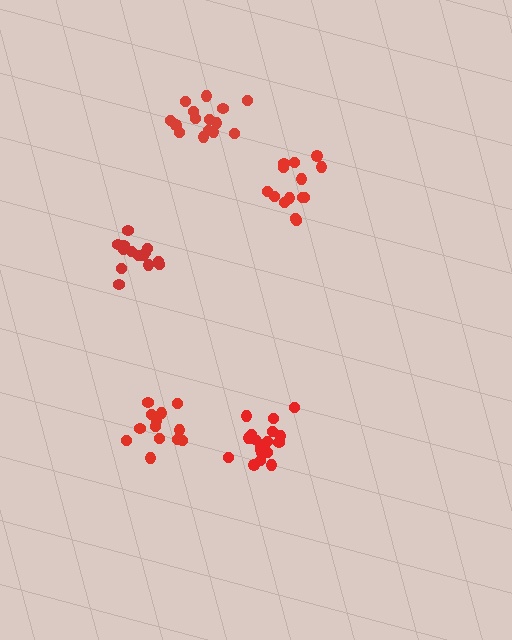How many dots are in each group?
Group 1: 18 dots, Group 2: 13 dots, Group 3: 14 dots, Group 4: 14 dots, Group 5: 15 dots (74 total).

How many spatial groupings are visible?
There are 5 spatial groupings.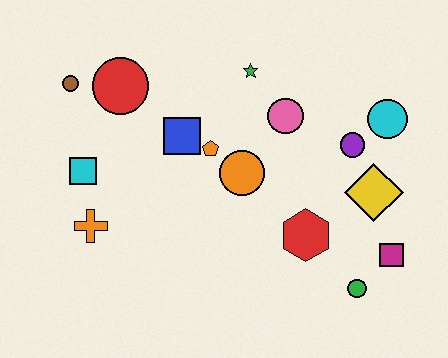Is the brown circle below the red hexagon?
No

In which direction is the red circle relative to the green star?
The red circle is to the left of the green star.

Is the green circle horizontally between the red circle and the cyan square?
No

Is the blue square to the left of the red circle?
No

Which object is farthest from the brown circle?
The magenta square is farthest from the brown circle.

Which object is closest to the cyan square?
The orange cross is closest to the cyan square.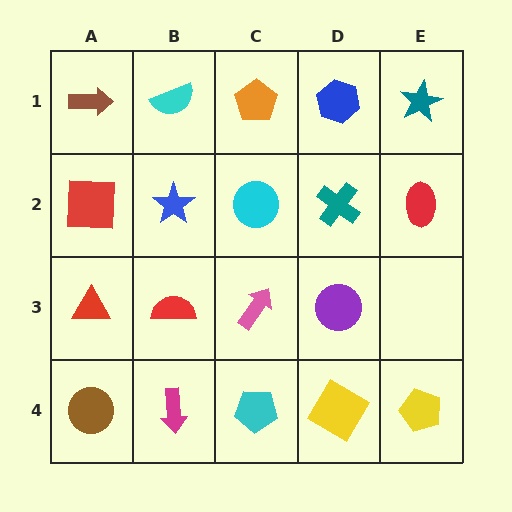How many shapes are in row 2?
5 shapes.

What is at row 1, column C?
An orange pentagon.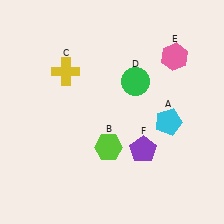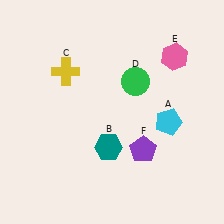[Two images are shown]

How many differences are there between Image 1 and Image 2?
There is 1 difference between the two images.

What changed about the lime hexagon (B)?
In Image 1, B is lime. In Image 2, it changed to teal.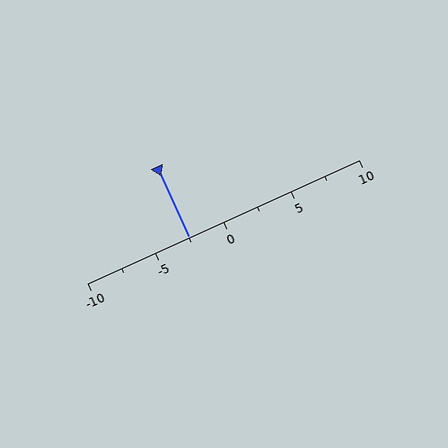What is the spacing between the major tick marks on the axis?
The major ticks are spaced 5 apart.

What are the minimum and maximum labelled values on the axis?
The axis runs from -10 to 10.